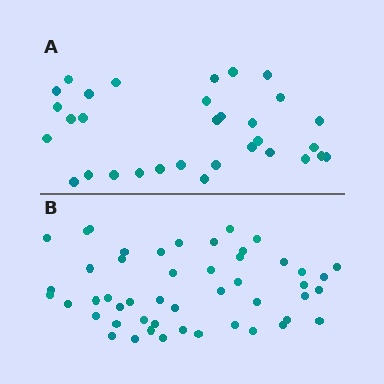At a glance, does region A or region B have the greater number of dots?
Region B (the bottom region) has more dots.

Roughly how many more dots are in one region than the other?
Region B has approximately 15 more dots than region A.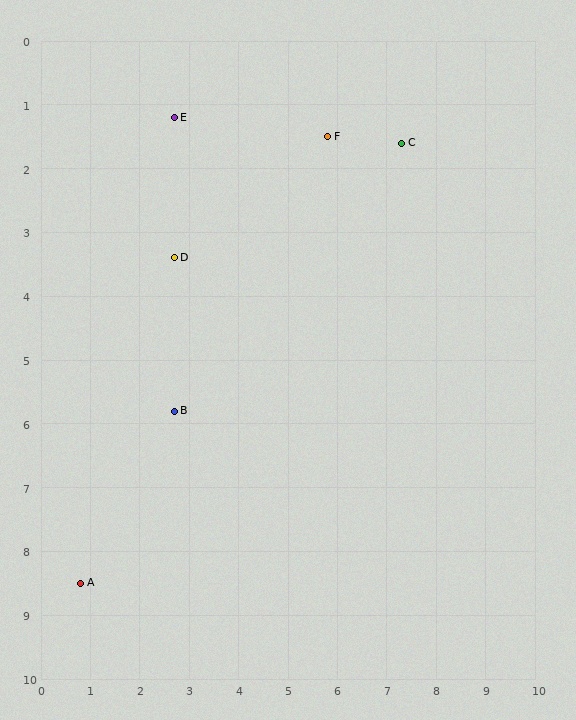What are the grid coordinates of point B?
Point B is at approximately (2.7, 5.8).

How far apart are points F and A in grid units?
Points F and A are about 8.6 grid units apart.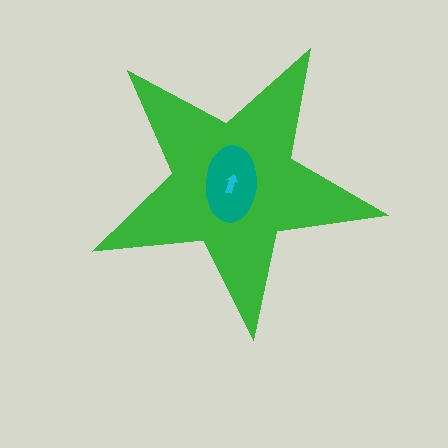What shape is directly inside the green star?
The teal ellipse.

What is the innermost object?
The cyan arrow.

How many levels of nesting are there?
3.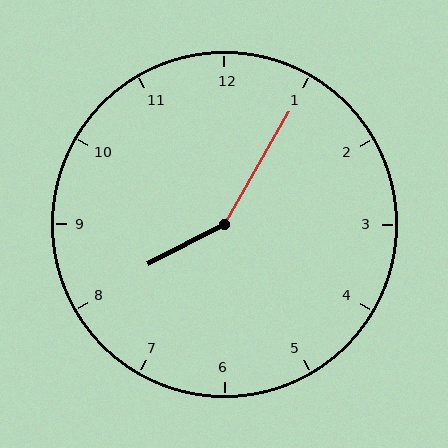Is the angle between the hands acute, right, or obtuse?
It is obtuse.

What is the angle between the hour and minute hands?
Approximately 148 degrees.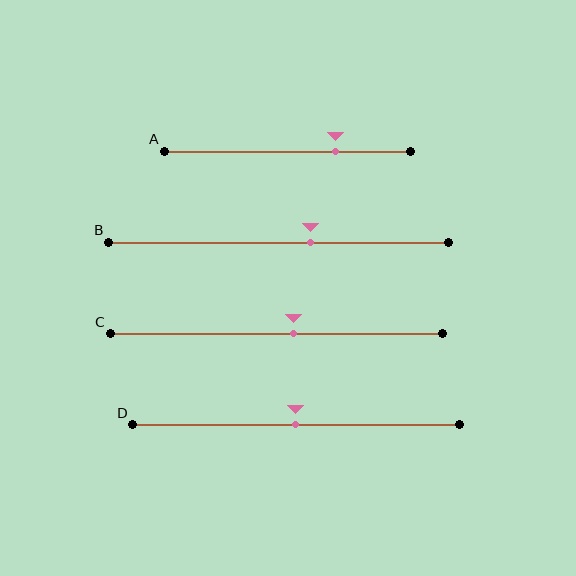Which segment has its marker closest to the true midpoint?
Segment D has its marker closest to the true midpoint.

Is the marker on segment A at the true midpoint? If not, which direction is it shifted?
No, the marker on segment A is shifted to the right by about 19% of the segment length.